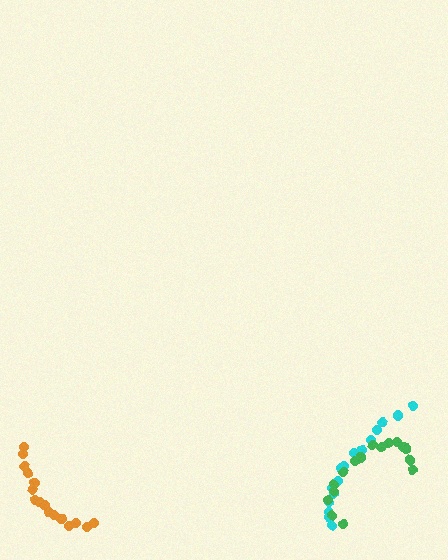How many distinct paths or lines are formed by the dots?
There are 3 distinct paths.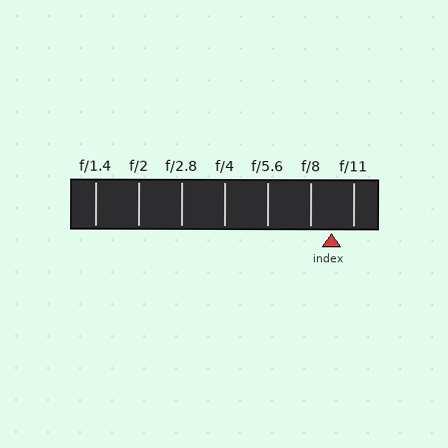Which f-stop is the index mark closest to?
The index mark is closest to f/8.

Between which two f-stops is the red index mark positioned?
The index mark is between f/8 and f/11.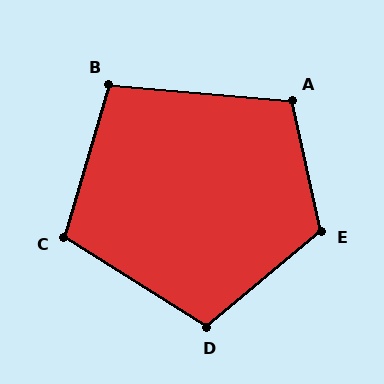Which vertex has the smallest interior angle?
B, at approximately 102 degrees.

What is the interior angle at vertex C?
Approximately 106 degrees (obtuse).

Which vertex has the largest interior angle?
E, at approximately 117 degrees.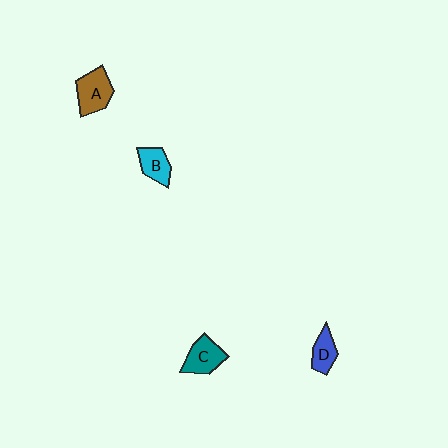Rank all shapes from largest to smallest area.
From largest to smallest: A (brown), C (teal), B (cyan), D (blue).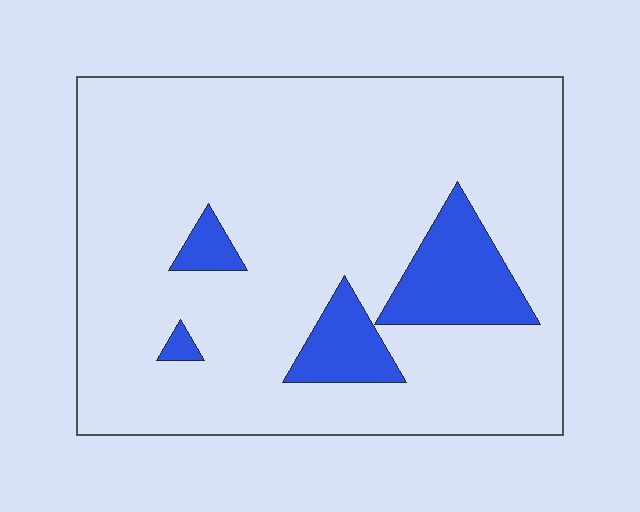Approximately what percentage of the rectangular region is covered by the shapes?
Approximately 15%.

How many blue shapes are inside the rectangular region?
4.